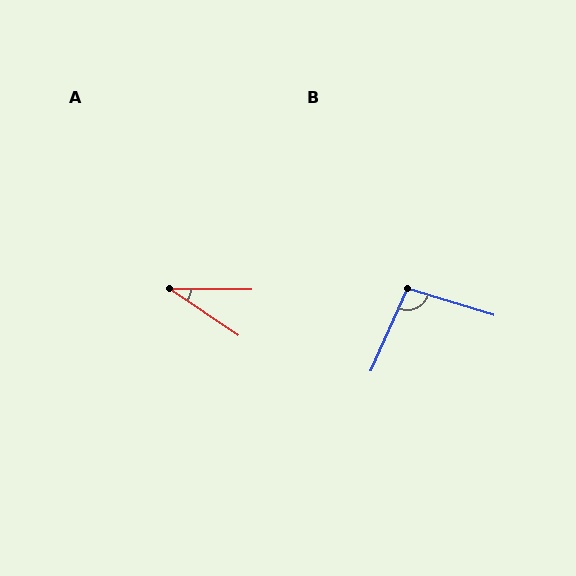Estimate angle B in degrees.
Approximately 97 degrees.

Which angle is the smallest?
A, at approximately 33 degrees.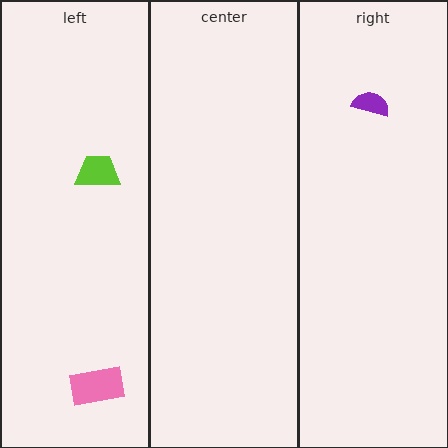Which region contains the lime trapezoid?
The left region.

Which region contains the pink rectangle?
The left region.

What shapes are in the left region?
The lime trapezoid, the pink rectangle.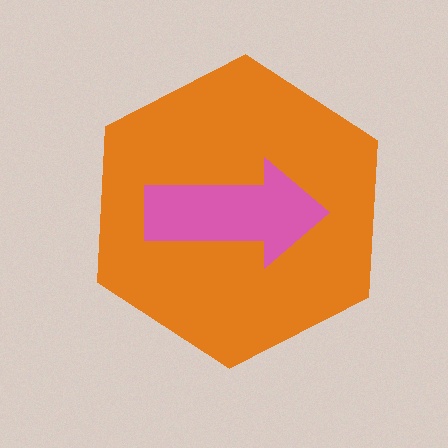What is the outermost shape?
The orange hexagon.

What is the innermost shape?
The pink arrow.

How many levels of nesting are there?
2.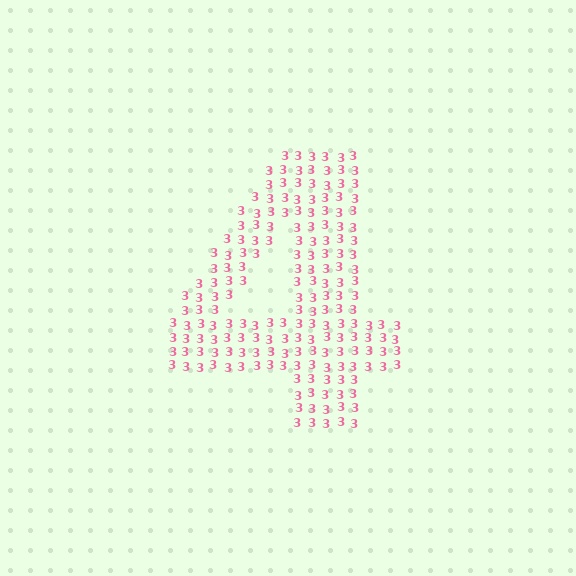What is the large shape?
The large shape is the digit 4.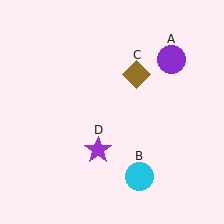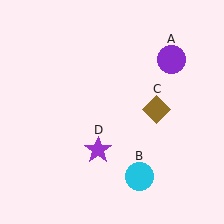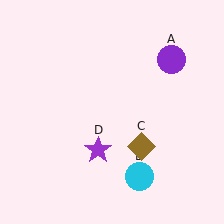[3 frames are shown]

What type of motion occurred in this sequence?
The brown diamond (object C) rotated clockwise around the center of the scene.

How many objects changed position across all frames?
1 object changed position: brown diamond (object C).